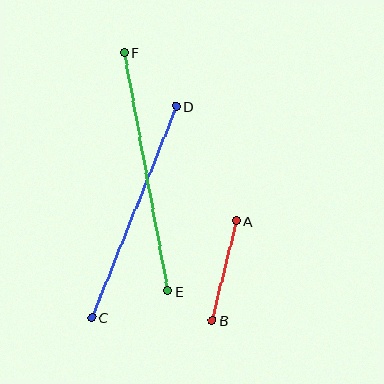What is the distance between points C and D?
The distance is approximately 227 pixels.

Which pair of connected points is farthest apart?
Points E and F are farthest apart.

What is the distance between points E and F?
The distance is approximately 242 pixels.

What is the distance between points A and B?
The distance is approximately 102 pixels.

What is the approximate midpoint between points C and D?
The midpoint is at approximately (134, 212) pixels.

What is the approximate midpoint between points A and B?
The midpoint is at approximately (224, 271) pixels.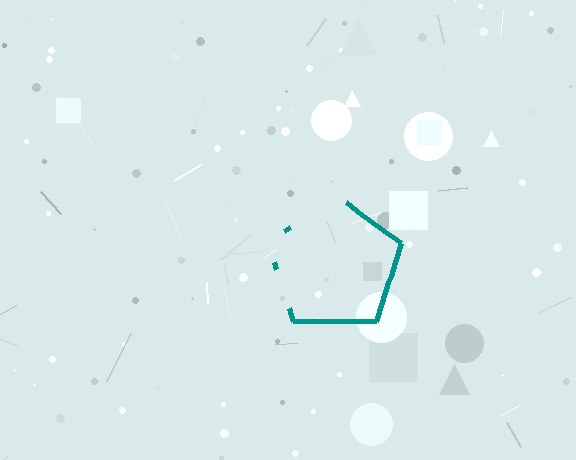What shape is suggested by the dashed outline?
The dashed outline suggests a pentagon.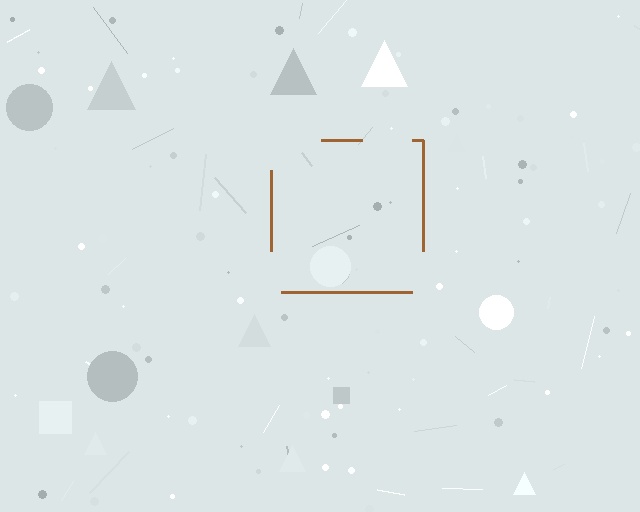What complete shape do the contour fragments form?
The contour fragments form a square.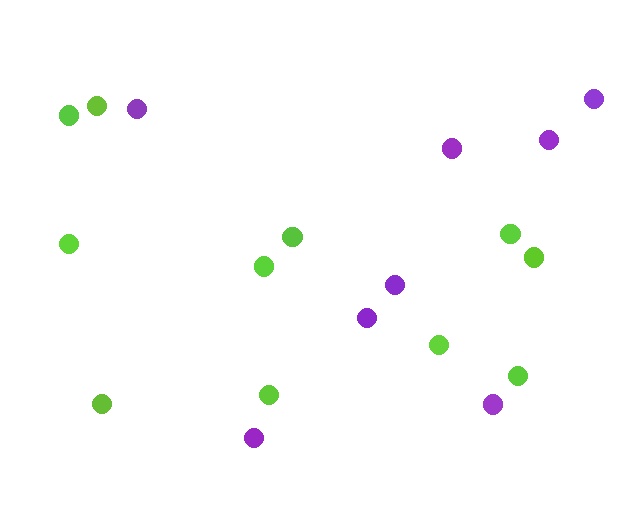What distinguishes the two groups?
There are 2 groups: one group of lime circles (11) and one group of purple circles (8).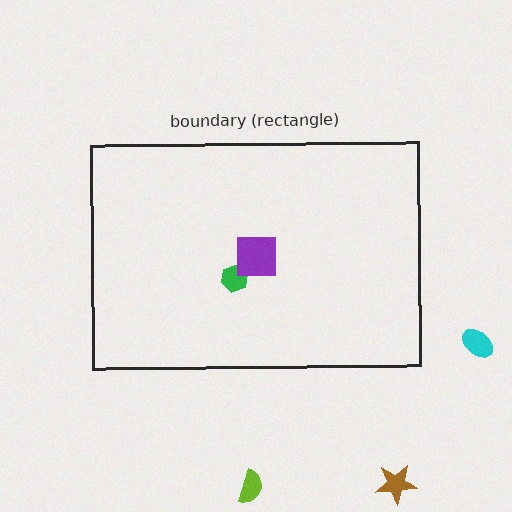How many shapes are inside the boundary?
2 inside, 3 outside.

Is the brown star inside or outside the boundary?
Outside.